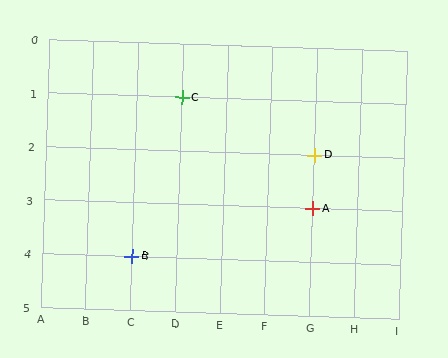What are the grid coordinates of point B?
Point B is at grid coordinates (C, 4).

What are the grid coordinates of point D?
Point D is at grid coordinates (G, 2).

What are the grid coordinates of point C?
Point C is at grid coordinates (D, 1).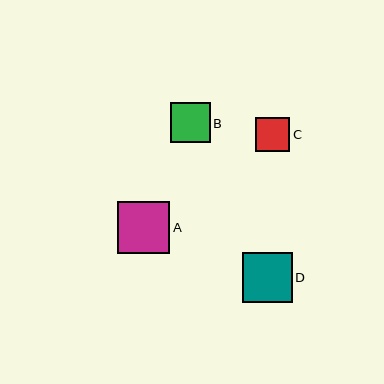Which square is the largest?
Square A is the largest with a size of approximately 52 pixels.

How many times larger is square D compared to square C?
Square D is approximately 1.5 times the size of square C.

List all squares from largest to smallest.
From largest to smallest: A, D, B, C.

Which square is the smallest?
Square C is the smallest with a size of approximately 34 pixels.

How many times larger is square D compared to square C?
Square D is approximately 1.5 times the size of square C.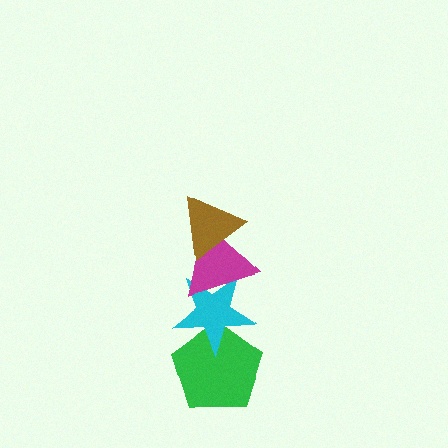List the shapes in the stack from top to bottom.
From top to bottom: the brown triangle, the magenta triangle, the cyan star, the green pentagon.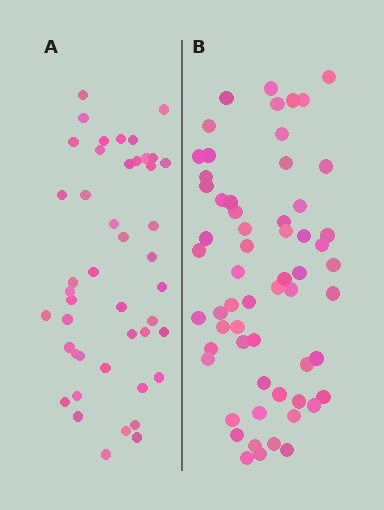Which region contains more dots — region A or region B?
Region B (the right region) has more dots.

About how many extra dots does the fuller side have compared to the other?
Region B has approximately 15 more dots than region A.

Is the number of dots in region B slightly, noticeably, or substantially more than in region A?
Region B has noticeably more, but not dramatically so. The ratio is roughly 1.3 to 1.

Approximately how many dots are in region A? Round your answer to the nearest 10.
About 40 dots. (The exact count is 45, which rounds to 40.)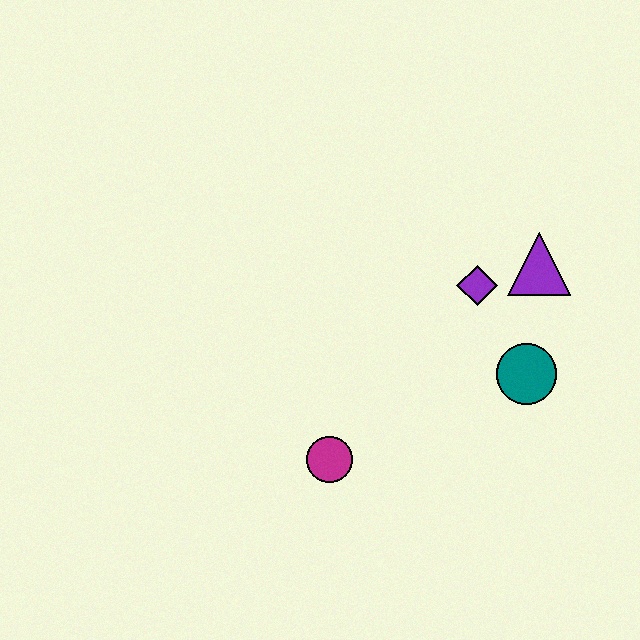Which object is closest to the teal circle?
The purple diamond is closest to the teal circle.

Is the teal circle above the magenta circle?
Yes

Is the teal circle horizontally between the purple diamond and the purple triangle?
Yes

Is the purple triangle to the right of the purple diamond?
Yes